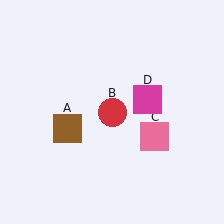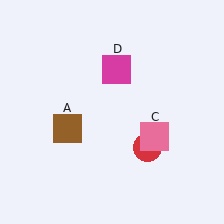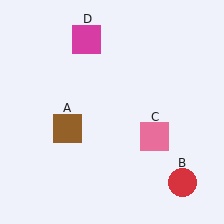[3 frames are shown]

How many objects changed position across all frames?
2 objects changed position: red circle (object B), magenta square (object D).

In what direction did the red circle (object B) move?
The red circle (object B) moved down and to the right.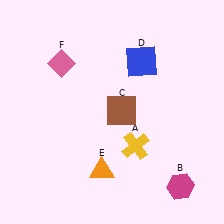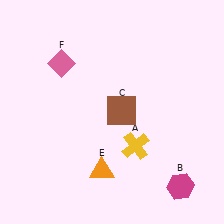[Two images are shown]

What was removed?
The blue square (D) was removed in Image 2.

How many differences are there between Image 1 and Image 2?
There is 1 difference between the two images.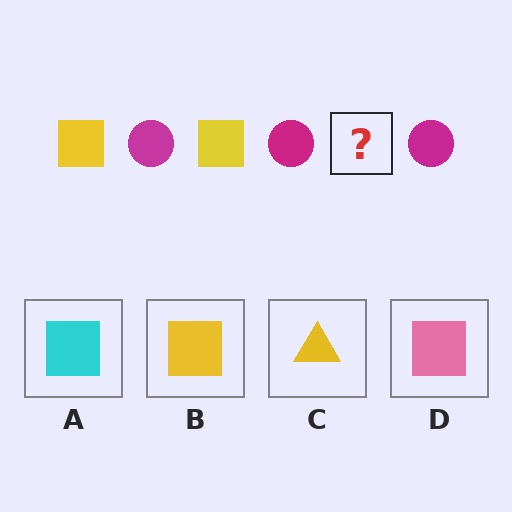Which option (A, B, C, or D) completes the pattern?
B.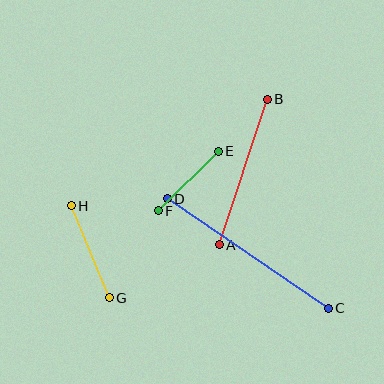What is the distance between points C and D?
The distance is approximately 194 pixels.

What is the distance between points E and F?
The distance is approximately 84 pixels.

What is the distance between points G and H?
The distance is approximately 99 pixels.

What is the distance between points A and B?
The distance is approximately 154 pixels.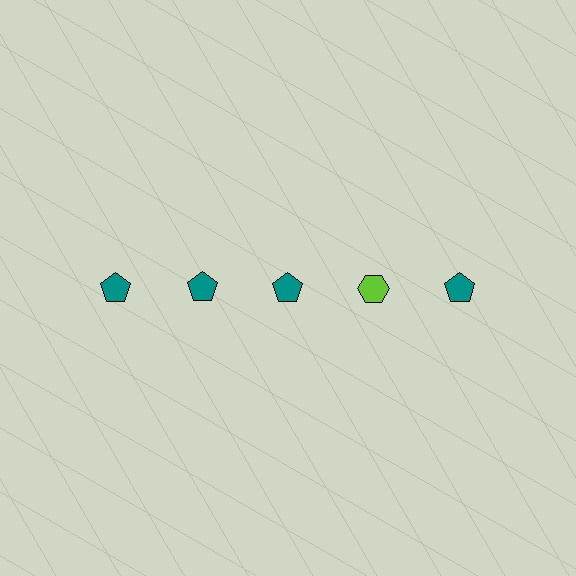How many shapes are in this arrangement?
There are 5 shapes arranged in a grid pattern.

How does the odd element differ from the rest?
It differs in both color (lime instead of teal) and shape (hexagon instead of pentagon).